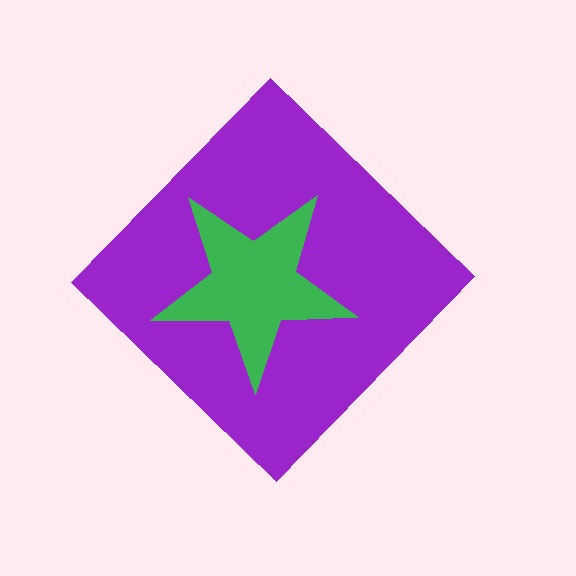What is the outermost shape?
The purple diamond.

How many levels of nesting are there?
2.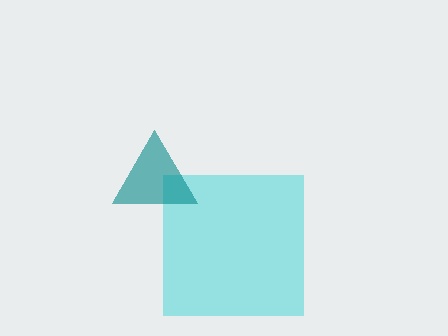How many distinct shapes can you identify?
There are 2 distinct shapes: a cyan square, a teal triangle.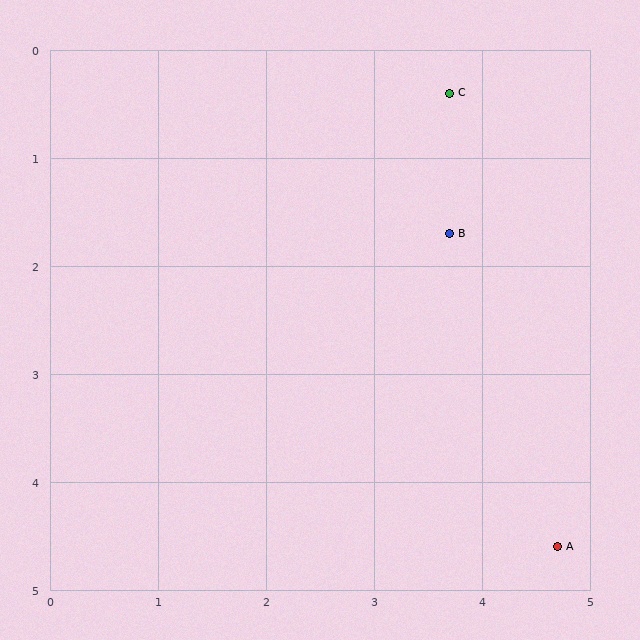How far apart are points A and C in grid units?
Points A and C are about 4.3 grid units apart.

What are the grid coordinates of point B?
Point B is at approximately (3.7, 1.7).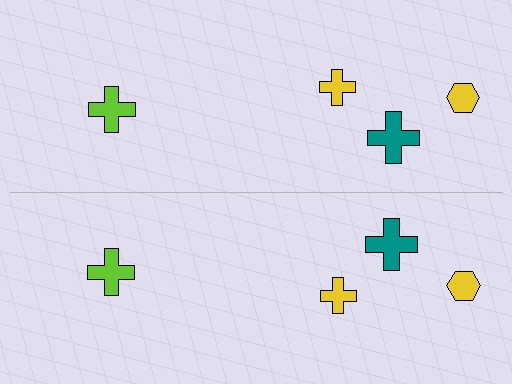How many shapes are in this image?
There are 8 shapes in this image.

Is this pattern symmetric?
Yes, this pattern has bilateral (reflection) symmetry.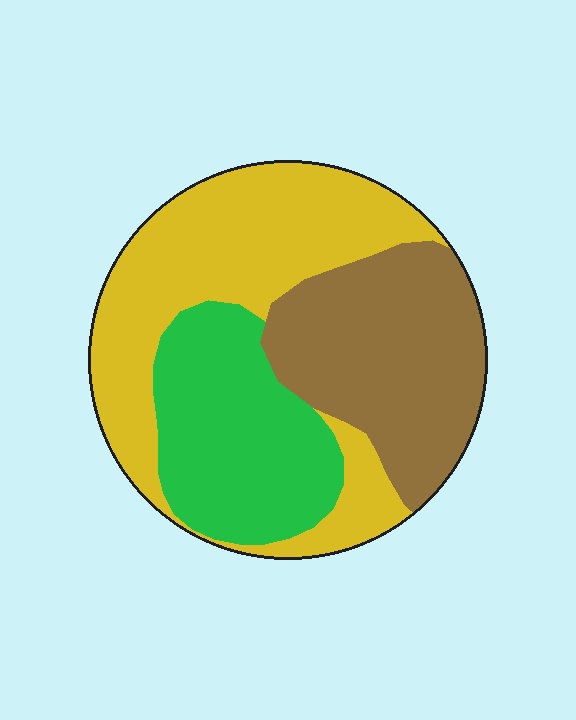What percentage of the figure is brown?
Brown takes up about one third (1/3) of the figure.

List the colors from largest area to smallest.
From largest to smallest: yellow, brown, green.